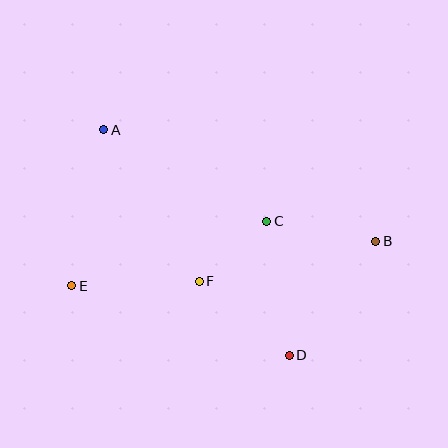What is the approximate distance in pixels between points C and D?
The distance between C and D is approximately 136 pixels.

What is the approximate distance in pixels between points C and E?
The distance between C and E is approximately 205 pixels.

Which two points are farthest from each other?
Points B and E are farthest from each other.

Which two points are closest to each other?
Points C and F are closest to each other.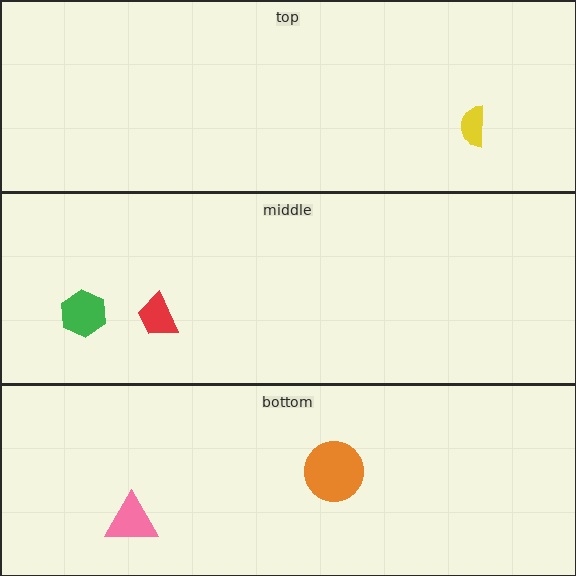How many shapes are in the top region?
1.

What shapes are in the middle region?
The green hexagon, the red trapezoid.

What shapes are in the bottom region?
The pink triangle, the orange circle.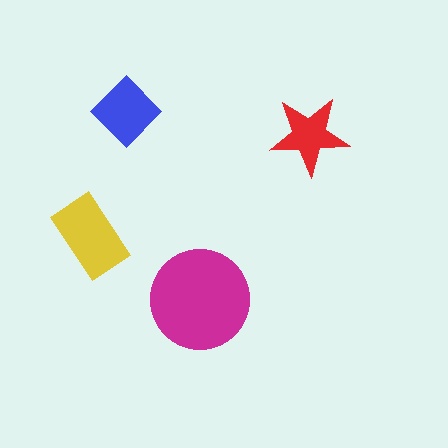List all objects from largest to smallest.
The magenta circle, the yellow rectangle, the blue diamond, the red star.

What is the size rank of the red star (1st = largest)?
4th.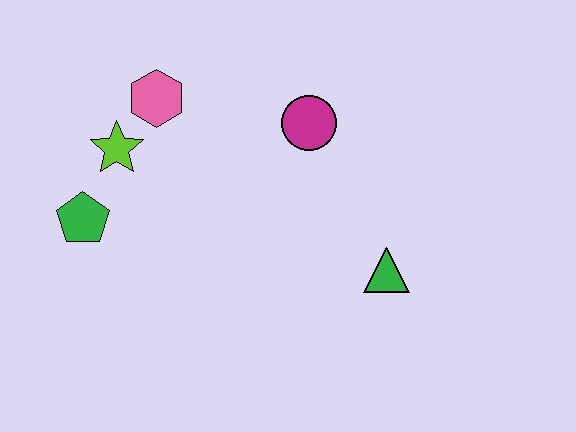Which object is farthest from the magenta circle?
The green pentagon is farthest from the magenta circle.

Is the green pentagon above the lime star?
No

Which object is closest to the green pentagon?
The lime star is closest to the green pentagon.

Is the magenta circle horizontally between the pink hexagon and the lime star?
No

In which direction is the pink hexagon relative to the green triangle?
The pink hexagon is to the left of the green triangle.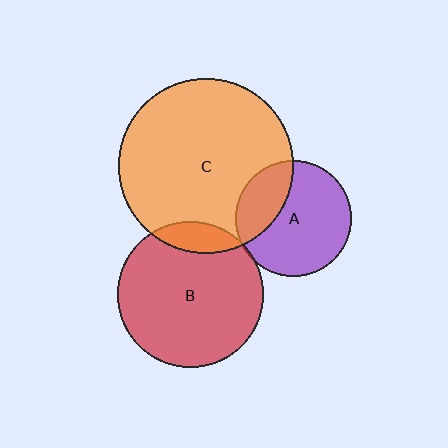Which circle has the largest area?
Circle C (orange).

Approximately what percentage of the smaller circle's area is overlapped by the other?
Approximately 30%.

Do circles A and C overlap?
Yes.